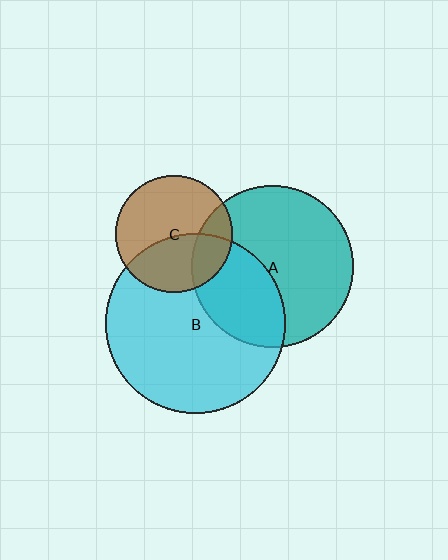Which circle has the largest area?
Circle B (cyan).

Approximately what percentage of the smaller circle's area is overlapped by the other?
Approximately 35%.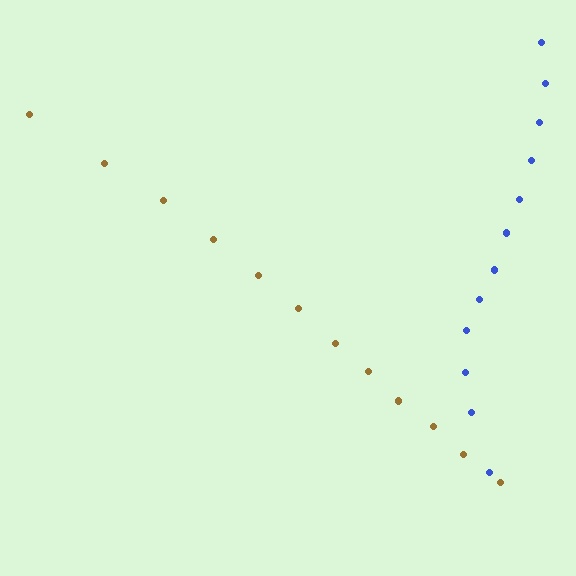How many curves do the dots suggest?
There are 2 distinct paths.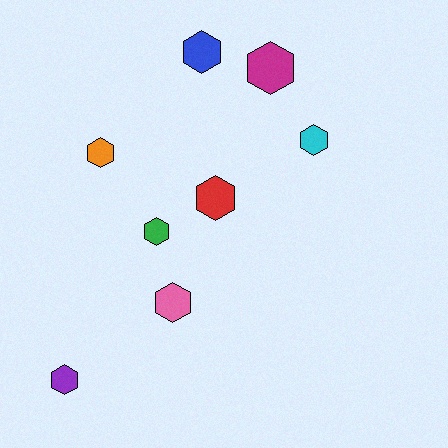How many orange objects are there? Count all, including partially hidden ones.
There is 1 orange object.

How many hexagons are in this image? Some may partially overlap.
There are 8 hexagons.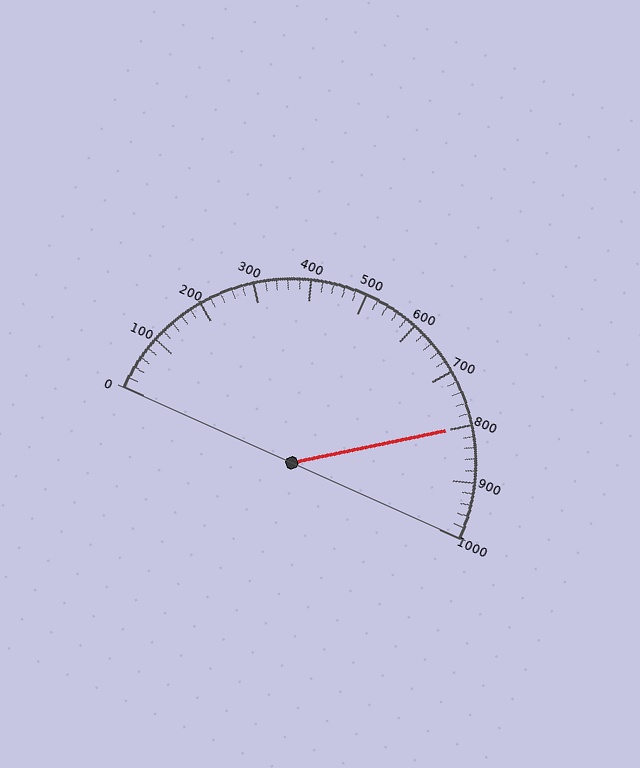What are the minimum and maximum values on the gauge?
The gauge ranges from 0 to 1000.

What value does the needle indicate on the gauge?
The needle indicates approximately 800.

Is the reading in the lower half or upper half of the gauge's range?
The reading is in the upper half of the range (0 to 1000).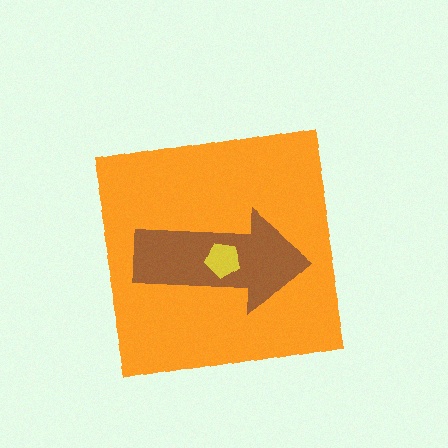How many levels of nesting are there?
3.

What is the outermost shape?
The orange square.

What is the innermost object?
The yellow pentagon.